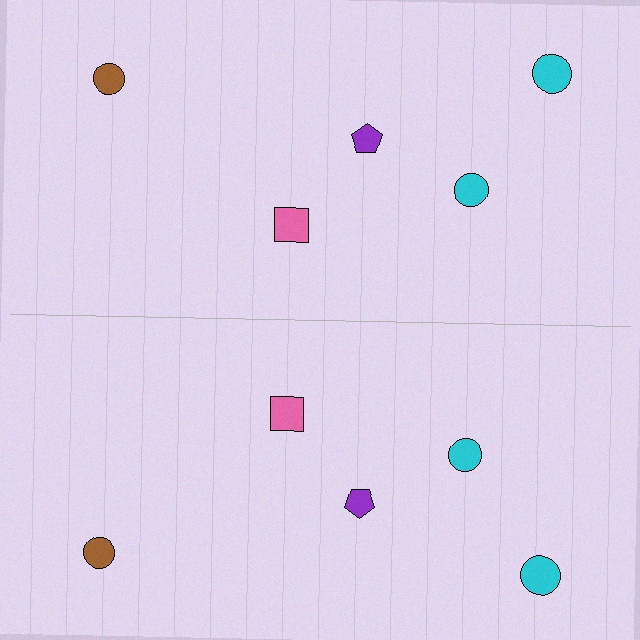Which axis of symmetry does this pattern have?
The pattern has a horizontal axis of symmetry running through the center of the image.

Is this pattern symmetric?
Yes, this pattern has bilateral (reflection) symmetry.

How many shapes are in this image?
There are 10 shapes in this image.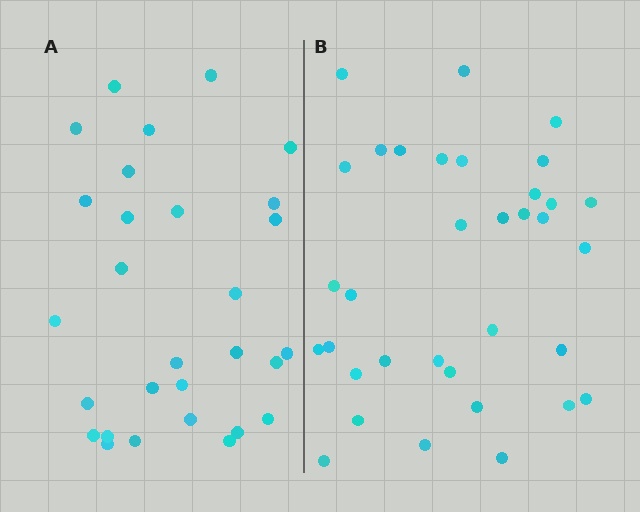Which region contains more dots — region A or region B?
Region B (the right region) has more dots.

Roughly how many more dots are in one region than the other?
Region B has about 5 more dots than region A.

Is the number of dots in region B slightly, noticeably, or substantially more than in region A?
Region B has only slightly more — the two regions are fairly close. The ratio is roughly 1.2 to 1.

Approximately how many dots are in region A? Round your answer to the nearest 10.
About 30 dots. (The exact count is 29, which rounds to 30.)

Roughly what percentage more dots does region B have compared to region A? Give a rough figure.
About 15% more.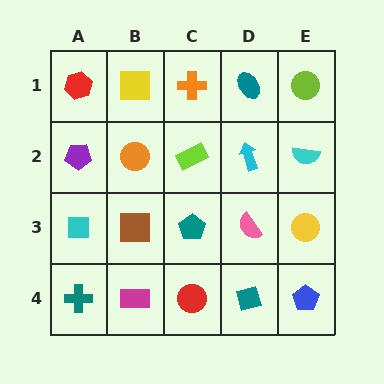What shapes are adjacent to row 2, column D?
A teal ellipse (row 1, column D), a pink semicircle (row 3, column D), a lime rectangle (row 2, column C), a cyan semicircle (row 2, column E).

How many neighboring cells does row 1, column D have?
3.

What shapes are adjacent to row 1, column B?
An orange circle (row 2, column B), a red hexagon (row 1, column A), an orange cross (row 1, column C).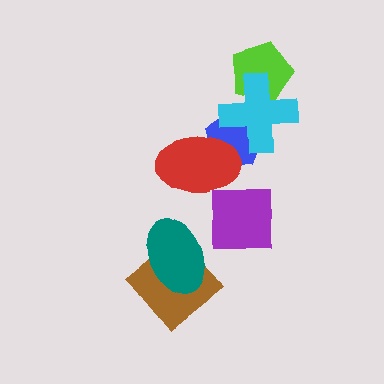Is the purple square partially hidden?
No, no other shape covers it.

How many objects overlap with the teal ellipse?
1 object overlaps with the teal ellipse.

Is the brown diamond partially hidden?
Yes, it is partially covered by another shape.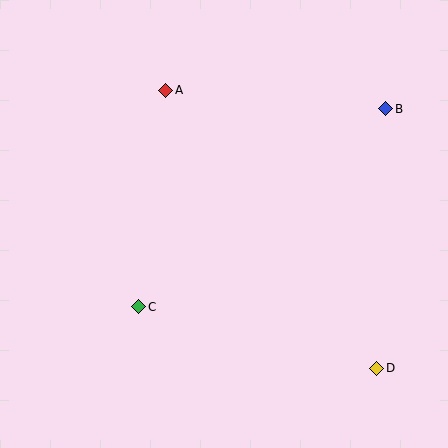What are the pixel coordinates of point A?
Point A is at (166, 90).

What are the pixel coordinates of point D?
Point D is at (377, 368).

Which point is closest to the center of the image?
Point C at (139, 307) is closest to the center.